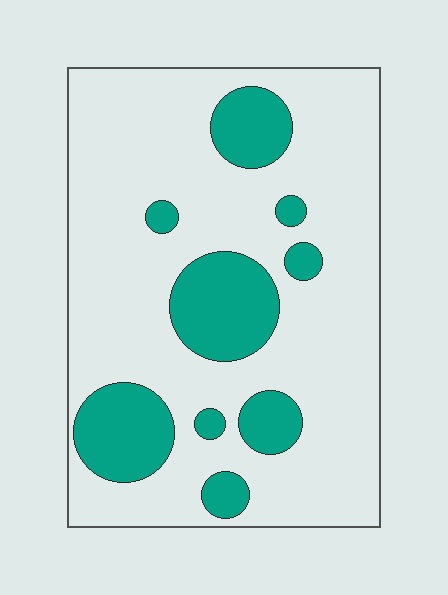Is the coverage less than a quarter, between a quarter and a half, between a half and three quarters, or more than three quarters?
Less than a quarter.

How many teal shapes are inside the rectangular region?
9.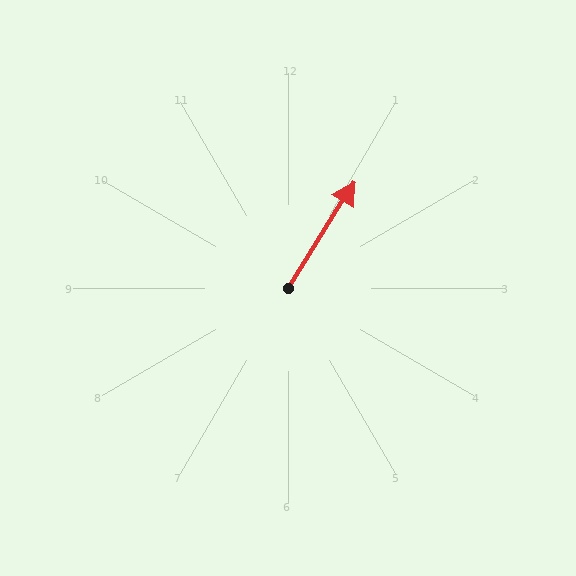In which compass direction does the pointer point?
Northeast.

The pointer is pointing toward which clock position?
Roughly 1 o'clock.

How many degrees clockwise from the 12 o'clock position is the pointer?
Approximately 32 degrees.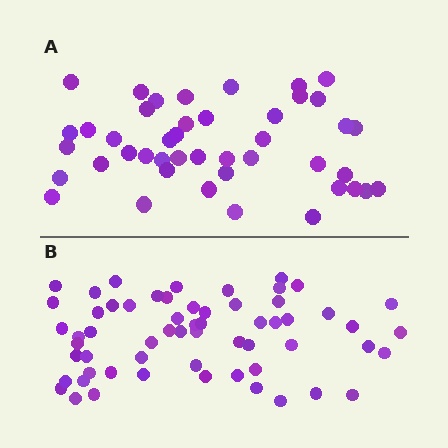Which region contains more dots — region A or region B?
Region B (the bottom region) has more dots.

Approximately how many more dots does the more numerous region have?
Region B has approximately 15 more dots than region A.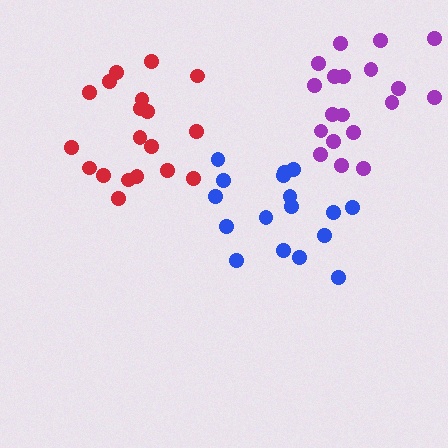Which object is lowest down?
The blue cluster is bottommost.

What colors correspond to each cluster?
The clusters are colored: purple, blue, red.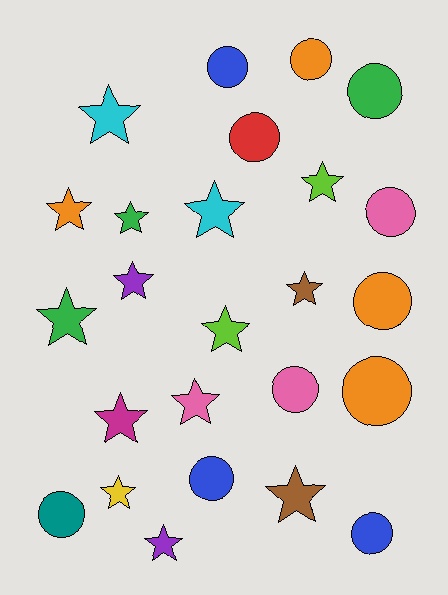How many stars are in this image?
There are 14 stars.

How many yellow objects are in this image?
There is 1 yellow object.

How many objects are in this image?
There are 25 objects.